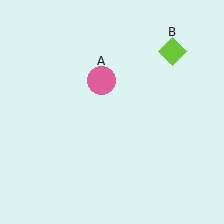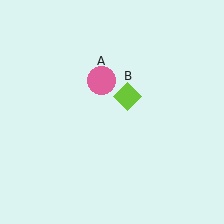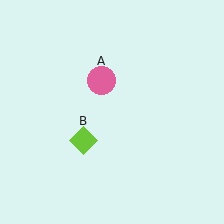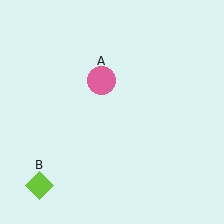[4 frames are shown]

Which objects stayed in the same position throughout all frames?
Pink circle (object A) remained stationary.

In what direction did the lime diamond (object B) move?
The lime diamond (object B) moved down and to the left.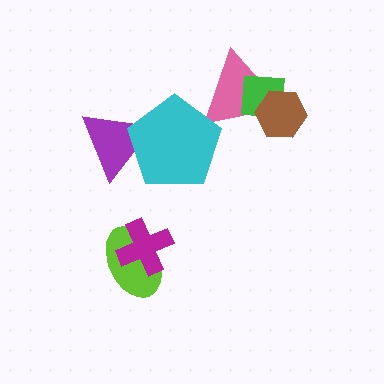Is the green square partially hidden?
Yes, it is partially covered by another shape.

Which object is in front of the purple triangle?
The cyan pentagon is in front of the purple triangle.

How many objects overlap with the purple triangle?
1 object overlaps with the purple triangle.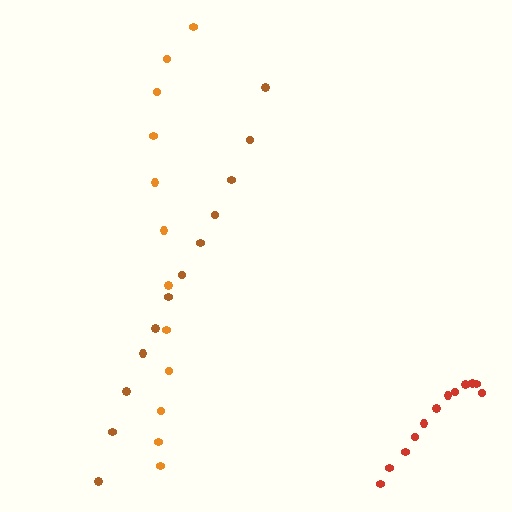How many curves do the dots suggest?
There are 3 distinct paths.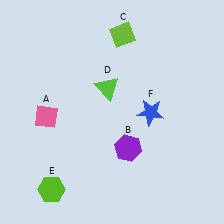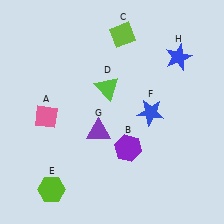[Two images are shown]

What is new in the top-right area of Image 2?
A blue star (H) was added in the top-right area of Image 2.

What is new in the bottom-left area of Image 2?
A purple triangle (G) was added in the bottom-left area of Image 2.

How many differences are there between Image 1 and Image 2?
There are 2 differences between the two images.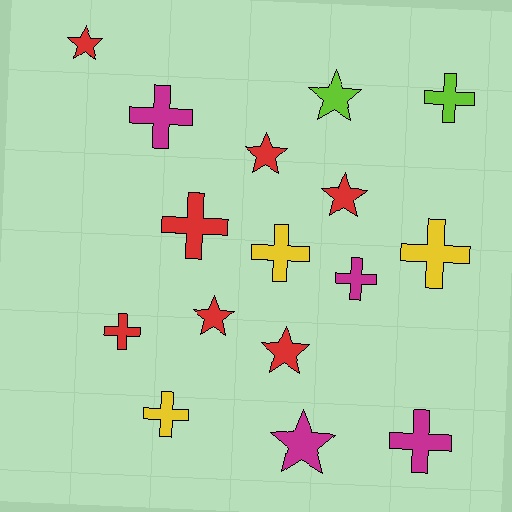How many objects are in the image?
There are 16 objects.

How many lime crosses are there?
There is 1 lime cross.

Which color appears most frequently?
Red, with 7 objects.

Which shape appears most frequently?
Cross, with 9 objects.